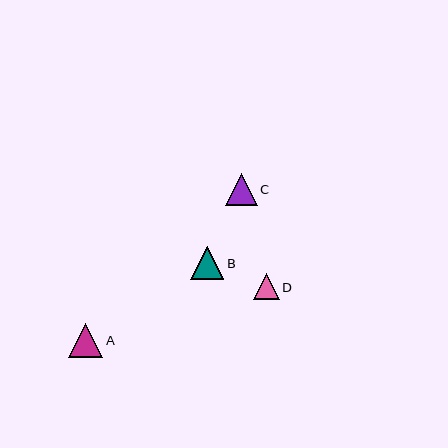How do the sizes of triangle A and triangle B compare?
Triangle A and triangle B are approximately the same size.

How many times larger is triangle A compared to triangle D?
Triangle A is approximately 1.3 times the size of triangle D.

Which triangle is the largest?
Triangle A is the largest with a size of approximately 34 pixels.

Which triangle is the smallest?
Triangle D is the smallest with a size of approximately 25 pixels.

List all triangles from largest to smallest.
From largest to smallest: A, B, C, D.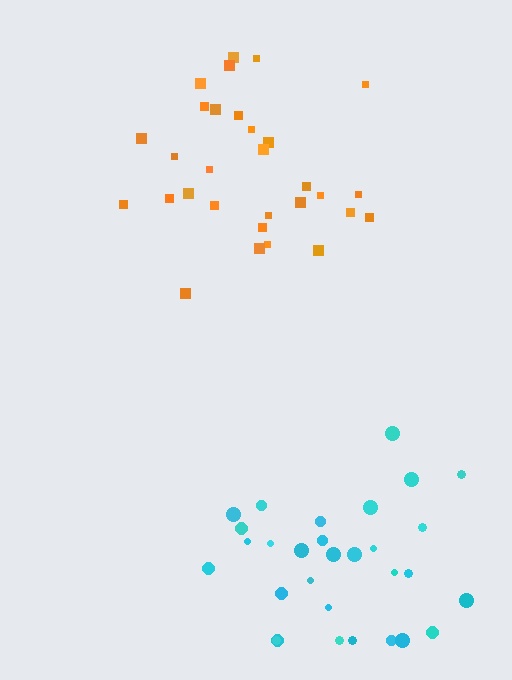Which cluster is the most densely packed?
Orange.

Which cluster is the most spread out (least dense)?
Cyan.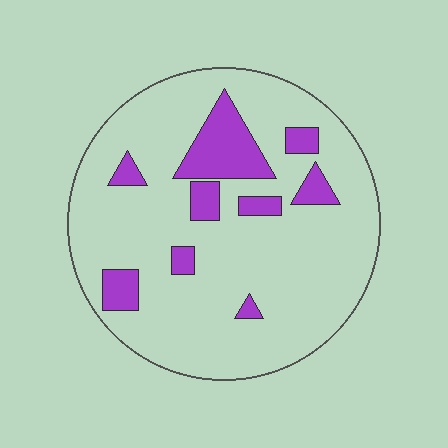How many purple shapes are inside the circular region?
9.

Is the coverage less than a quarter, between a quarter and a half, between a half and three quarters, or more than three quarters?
Less than a quarter.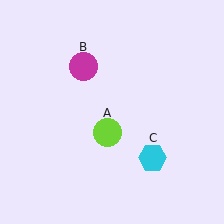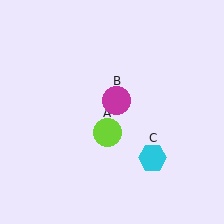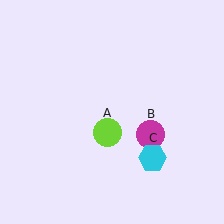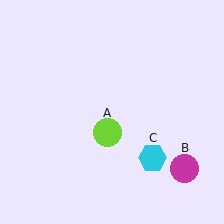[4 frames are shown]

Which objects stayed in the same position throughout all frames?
Lime circle (object A) and cyan hexagon (object C) remained stationary.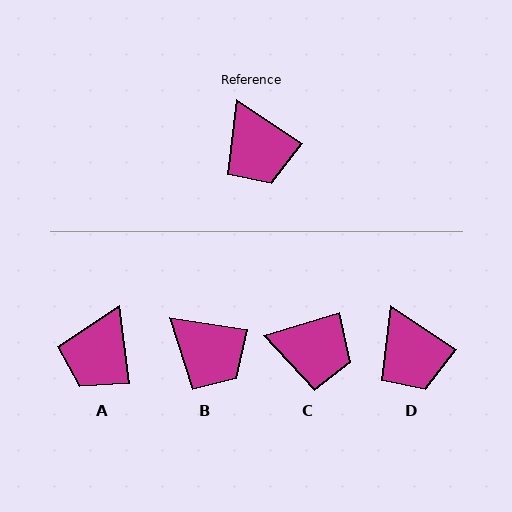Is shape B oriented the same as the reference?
No, it is off by about 25 degrees.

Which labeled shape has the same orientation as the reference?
D.